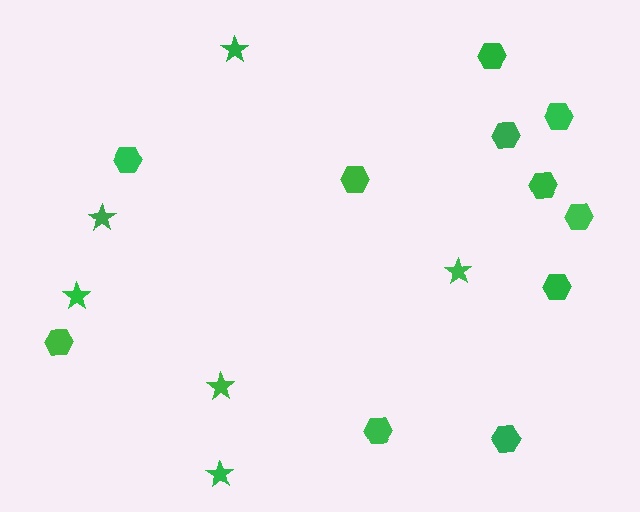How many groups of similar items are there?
There are 2 groups: one group of stars (6) and one group of hexagons (11).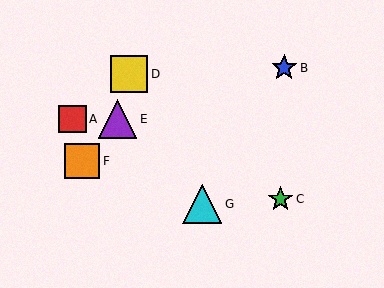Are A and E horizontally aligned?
Yes, both are at y≈119.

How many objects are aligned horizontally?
2 objects (A, E) are aligned horizontally.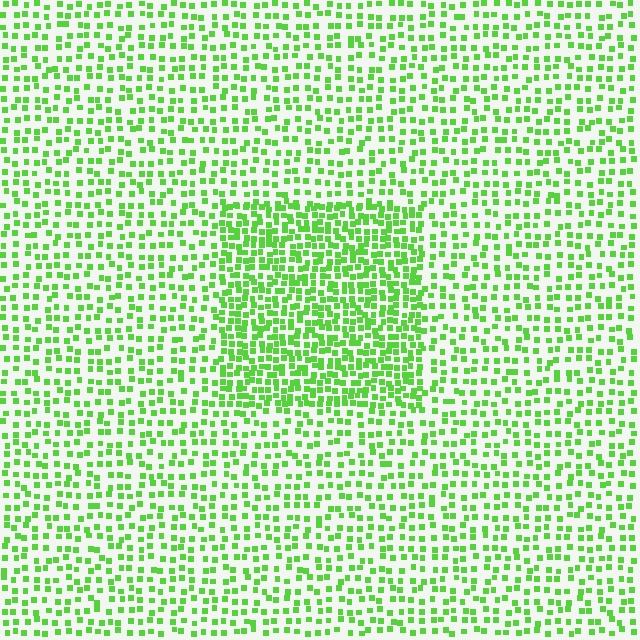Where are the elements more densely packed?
The elements are more densely packed inside the rectangle boundary.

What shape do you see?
I see a rectangle.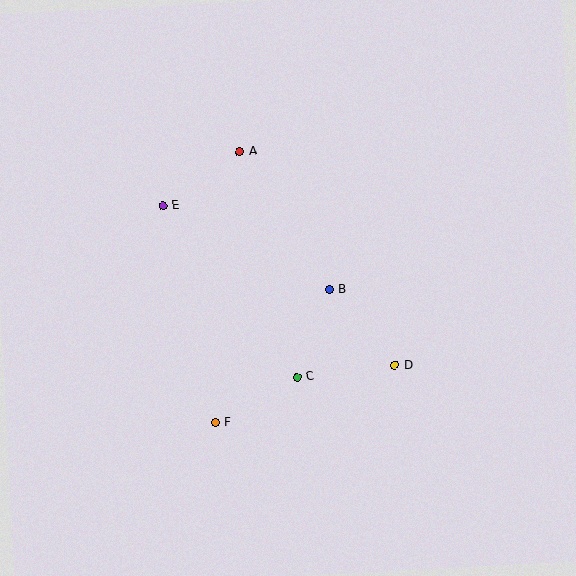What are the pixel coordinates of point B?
Point B is at (329, 290).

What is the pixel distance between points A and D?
The distance between A and D is 264 pixels.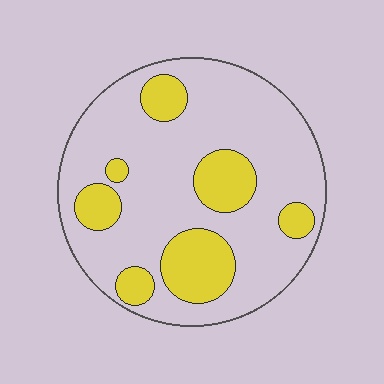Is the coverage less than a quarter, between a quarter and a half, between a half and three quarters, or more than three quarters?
Less than a quarter.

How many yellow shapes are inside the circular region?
7.